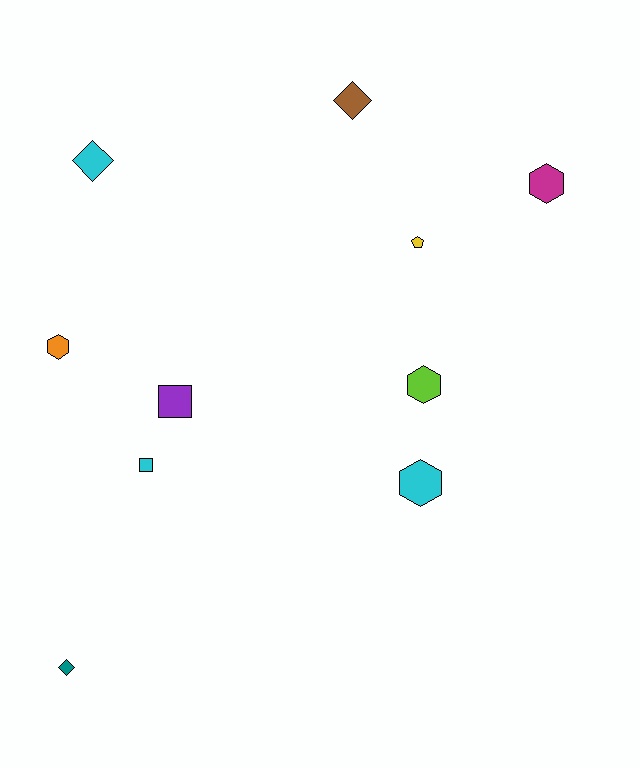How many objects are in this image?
There are 10 objects.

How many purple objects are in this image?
There is 1 purple object.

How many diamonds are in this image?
There are 3 diamonds.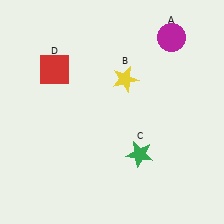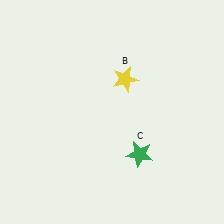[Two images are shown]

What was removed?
The magenta circle (A), the red square (D) were removed in Image 2.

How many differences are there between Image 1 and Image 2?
There are 2 differences between the two images.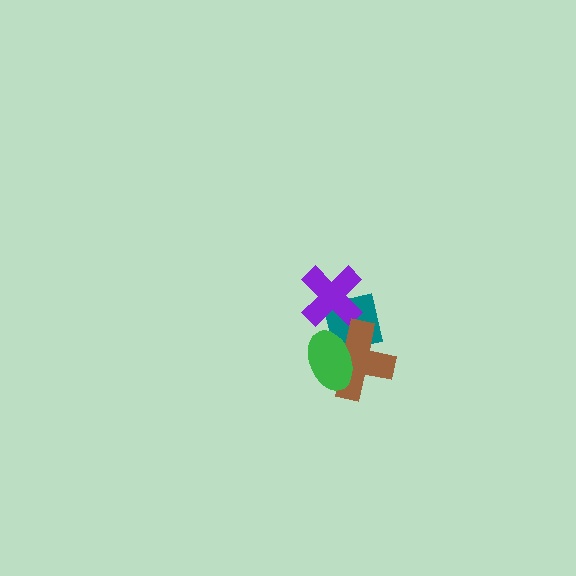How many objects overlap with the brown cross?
2 objects overlap with the brown cross.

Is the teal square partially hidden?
Yes, it is partially covered by another shape.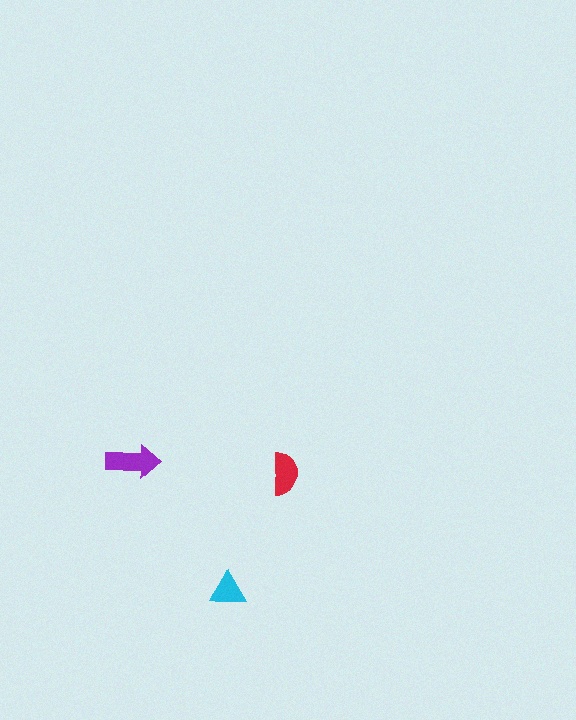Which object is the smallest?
The cyan triangle.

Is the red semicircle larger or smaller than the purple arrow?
Smaller.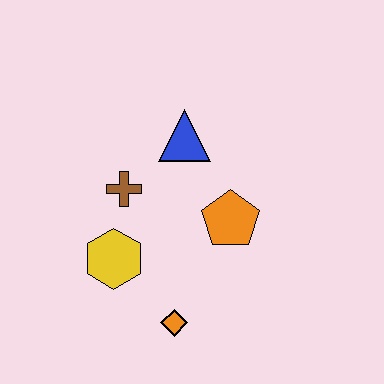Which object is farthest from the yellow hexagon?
The blue triangle is farthest from the yellow hexagon.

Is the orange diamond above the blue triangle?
No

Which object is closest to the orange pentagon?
The blue triangle is closest to the orange pentagon.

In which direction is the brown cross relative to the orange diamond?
The brown cross is above the orange diamond.